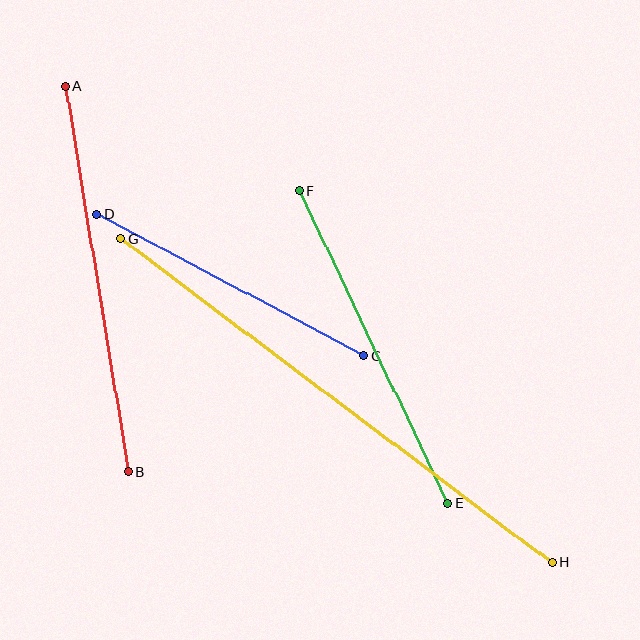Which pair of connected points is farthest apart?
Points G and H are farthest apart.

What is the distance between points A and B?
The distance is approximately 391 pixels.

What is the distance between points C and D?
The distance is approximately 302 pixels.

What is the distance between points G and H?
The distance is approximately 539 pixels.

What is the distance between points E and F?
The distance is approximately 346 pixels.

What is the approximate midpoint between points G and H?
The midpoint is at approximately (336, 401) pixels.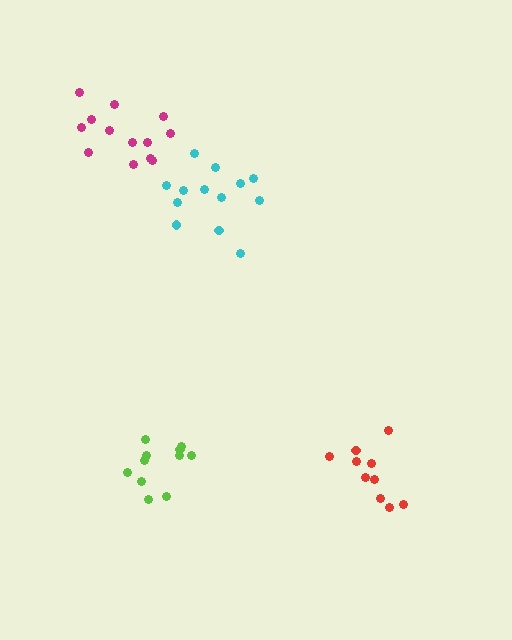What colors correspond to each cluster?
The clusters are colored: lime, red, magenta, cyan.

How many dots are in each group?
Group 1: 11 dots, Group 2: 10 dots, Group 3: 13 dots, Group 4: 13 dots (47 total).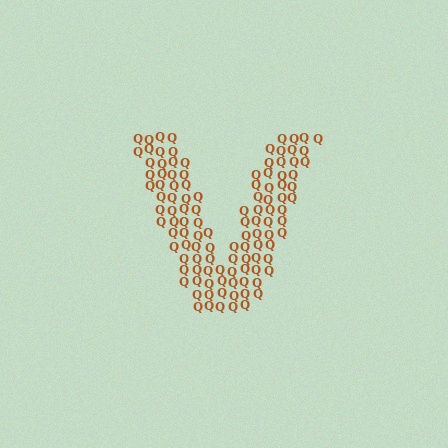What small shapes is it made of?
It is made of small letter Q's.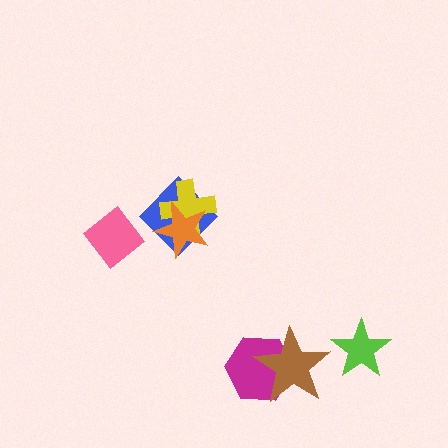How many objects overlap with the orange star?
2 objects overlap with the orange star.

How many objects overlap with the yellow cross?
2 objects overlap with the yellow cross.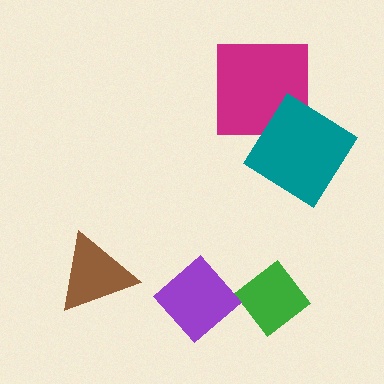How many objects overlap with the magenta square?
1 object overlaps with the magenta square.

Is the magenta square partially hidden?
Yes, it is partially covered by another shape.